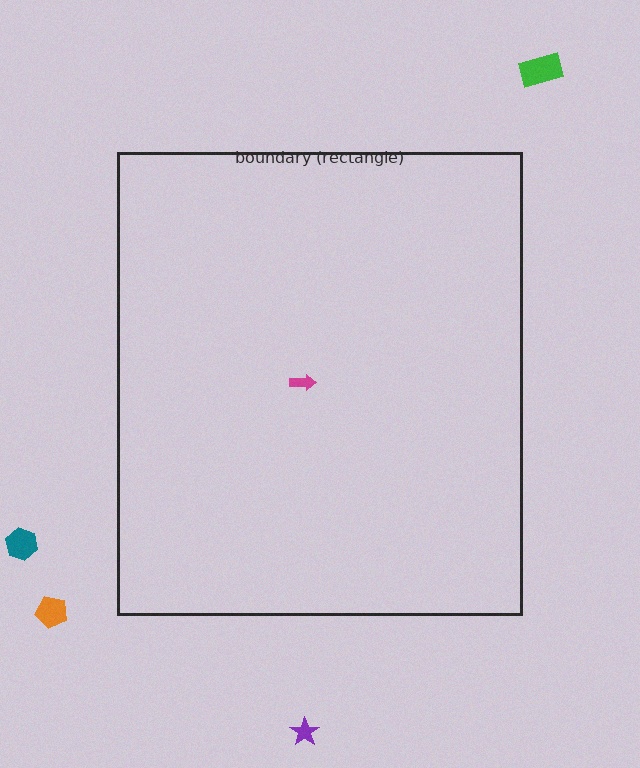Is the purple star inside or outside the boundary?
Outside.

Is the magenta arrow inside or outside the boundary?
Inside.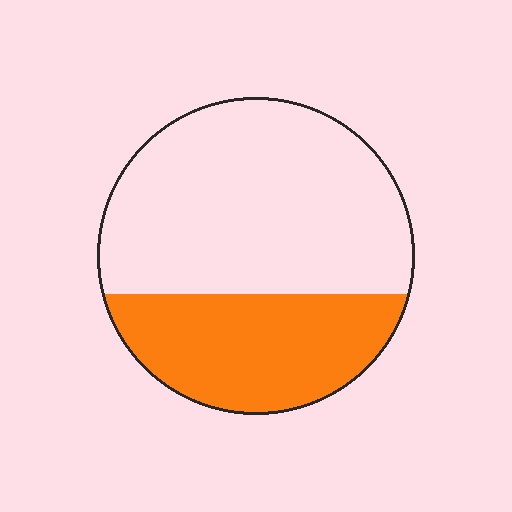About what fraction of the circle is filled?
About one third (1/3).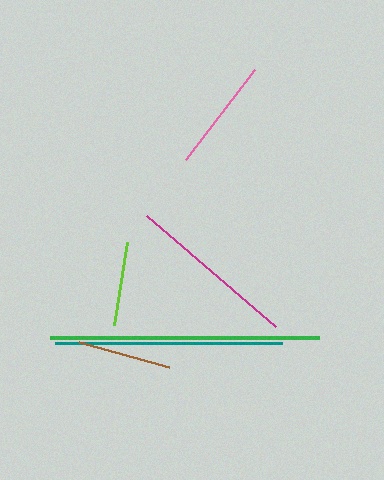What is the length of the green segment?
The green segment is approximately 270 pixels long.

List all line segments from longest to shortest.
From longest to shortest: green, teal, magenta, pink, brown, lime.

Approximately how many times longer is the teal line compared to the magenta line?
The teal line is approximately 1.3 times the length of the magenta line.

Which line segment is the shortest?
The lime line is the shortest at approximately 84 pixels.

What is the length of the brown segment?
The brown segment is approximately 94 pixels long.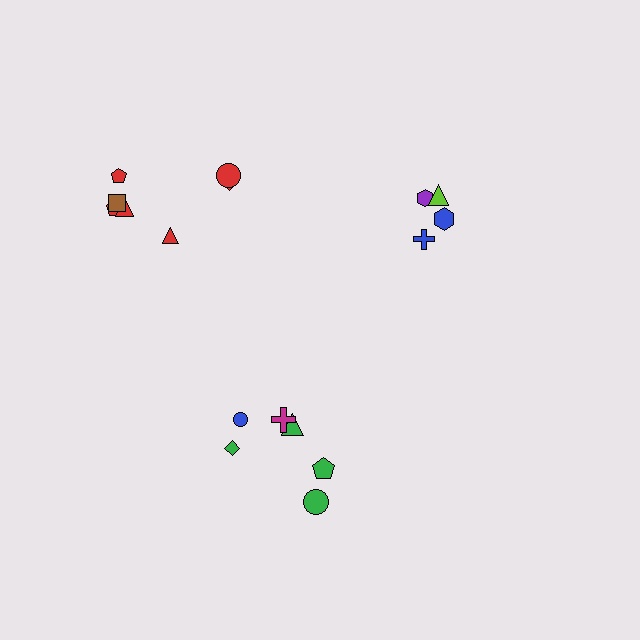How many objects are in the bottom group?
There are 6 objects.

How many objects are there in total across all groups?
There are 17 objects.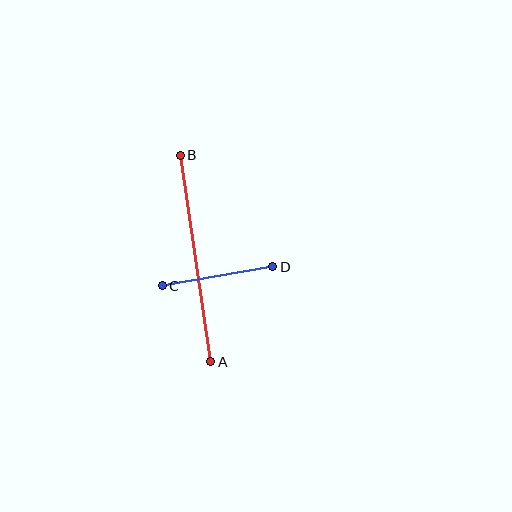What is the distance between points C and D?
The distance is approximately 112 pixels.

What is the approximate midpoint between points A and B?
The midpoint is at approximately (195, 258) pixels.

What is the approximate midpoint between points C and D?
The midpoint is at approximately (218, 276) pixels.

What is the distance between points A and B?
The distance is approximately 208 pixels.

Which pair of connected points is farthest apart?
Points A and B are farthest apart.